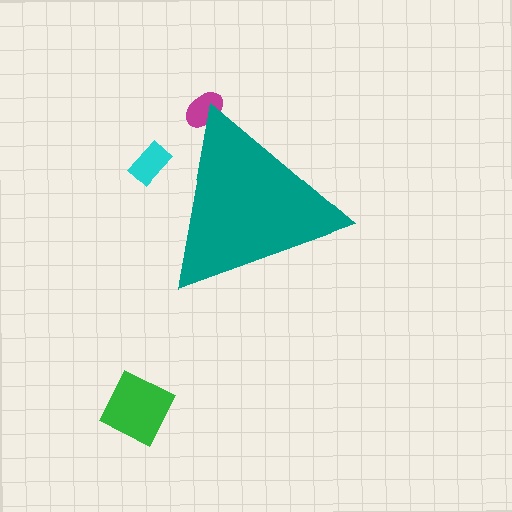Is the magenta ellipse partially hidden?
Yes, the magenta ellipse is partially hidden behind the teal triangle.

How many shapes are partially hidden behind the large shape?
2 shapes are partially hidden.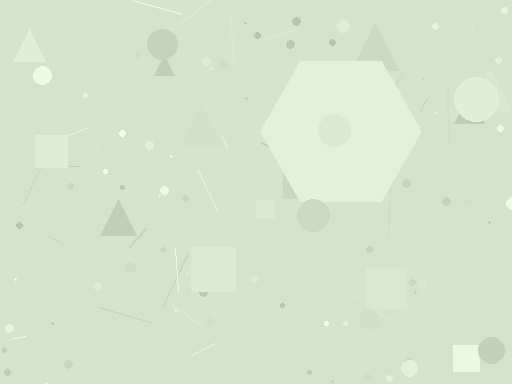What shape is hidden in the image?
A hexagon is hidden in the image.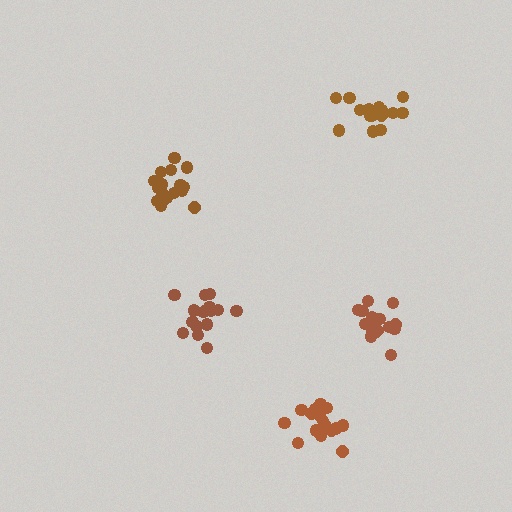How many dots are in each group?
Group 1: 17 dots, Group 2: 15 dots, Group 3: 18 dots, Group 4: 19 dots, Group 5: 17 dots (86 total).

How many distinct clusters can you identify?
There are 5 distinct clusters.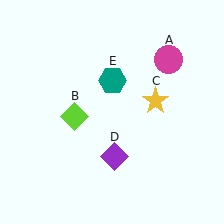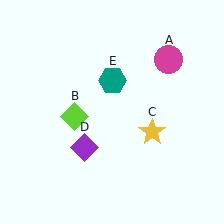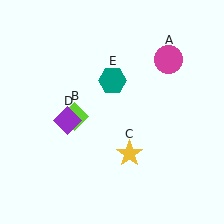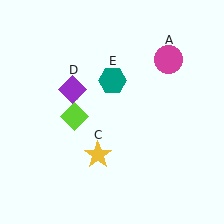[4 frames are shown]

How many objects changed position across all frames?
2 objects changed position: yellow star (object C), purple diamond (object D).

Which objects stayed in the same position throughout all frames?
Magenta circle (object A) and lime diamond (object B) and teal hexagon (object E) remained stationary.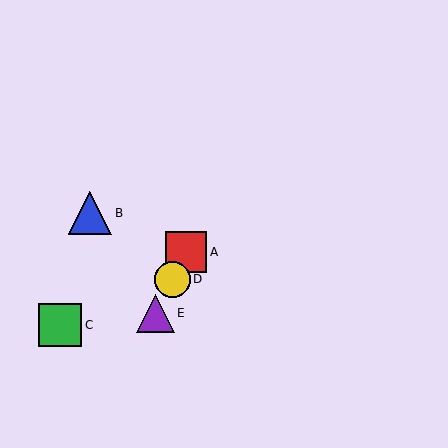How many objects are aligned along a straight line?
3 objects (A, D, E) are aligned along a straight line.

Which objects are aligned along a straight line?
Objects A, D, E are aligned along a straight line.